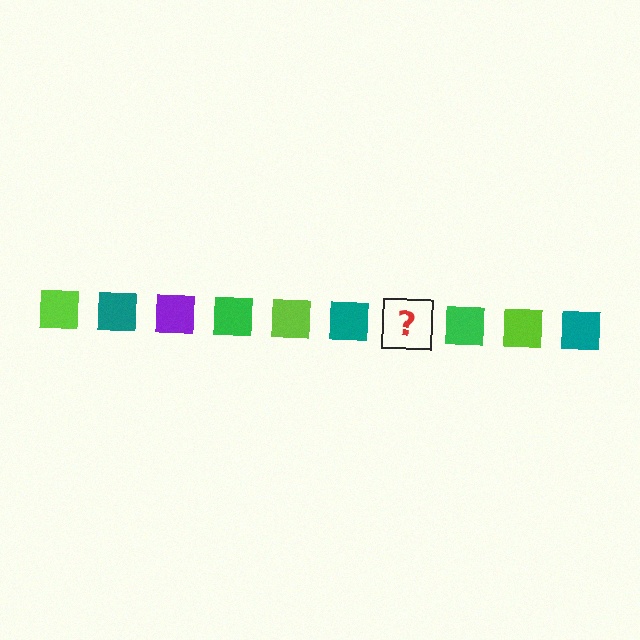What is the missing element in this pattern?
The missing element is a purple square.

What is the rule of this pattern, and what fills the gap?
The rule is that the pattern cycles through lime, teal, purple, green squares. The gap should be filled with a purple square.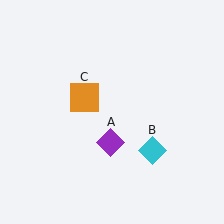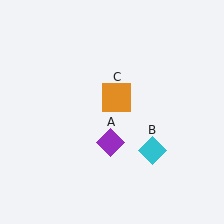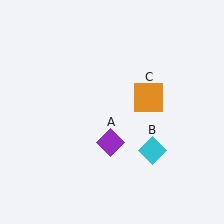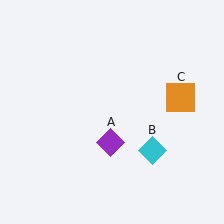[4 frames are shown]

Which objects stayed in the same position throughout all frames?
Purple diamond (object A) and cyan diamond (object B) remained stationary.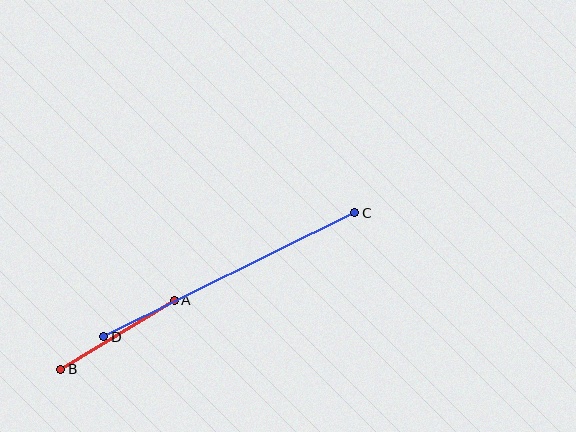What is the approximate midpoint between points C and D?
The midpoint is at approximately (229, 275) pixels.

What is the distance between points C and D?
The distance is approximately 280 pixels.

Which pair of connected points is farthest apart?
Points C and D are farthest apart.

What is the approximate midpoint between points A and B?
The midpoint is at approximately (118, 335) pixels.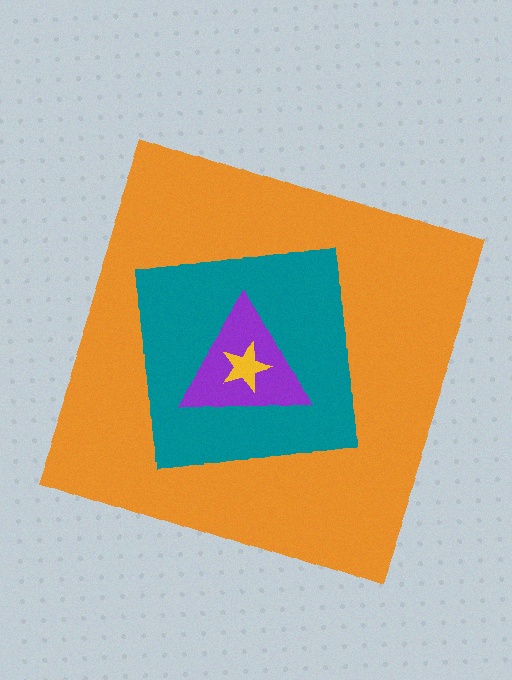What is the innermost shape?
The yellow star.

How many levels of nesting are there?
4.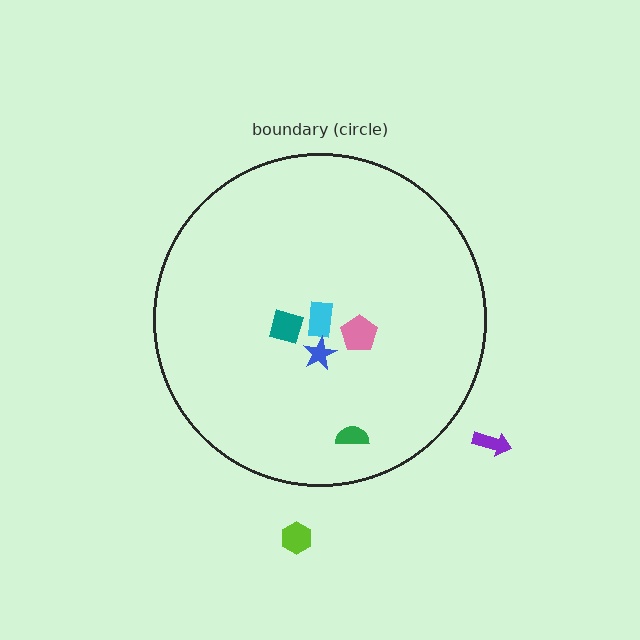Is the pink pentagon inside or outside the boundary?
Inside.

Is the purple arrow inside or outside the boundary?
Outside.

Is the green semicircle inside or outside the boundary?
Inside.